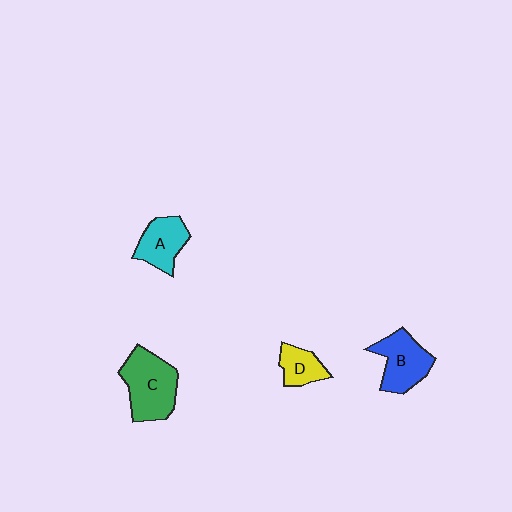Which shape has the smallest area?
Shape D (yellow).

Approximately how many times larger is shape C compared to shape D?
Approximately 2.1 times.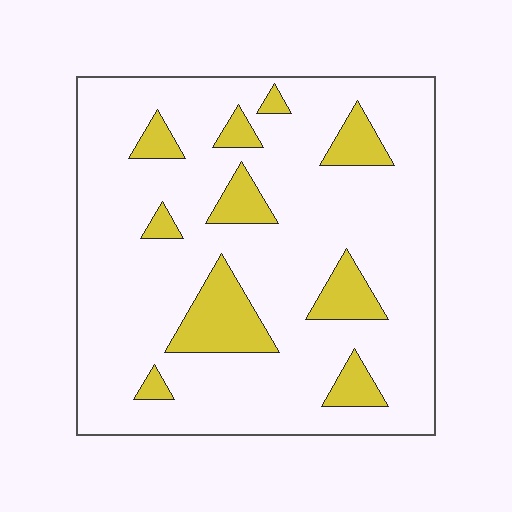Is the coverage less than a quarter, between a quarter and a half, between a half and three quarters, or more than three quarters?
Less than a quarter.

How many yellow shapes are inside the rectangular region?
10.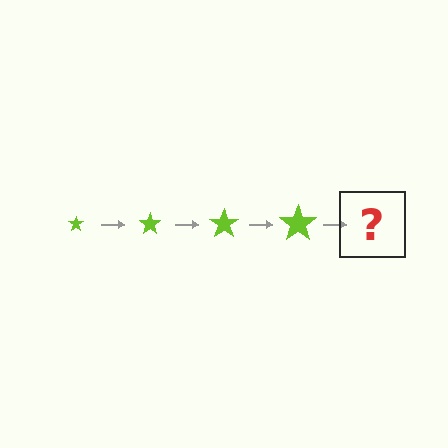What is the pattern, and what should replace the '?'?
The pattern is that the star gets progressively larger each step. The '?' should be a lime star, larger than the previous one.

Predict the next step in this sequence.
The next step is a lime star, larger than the previous one.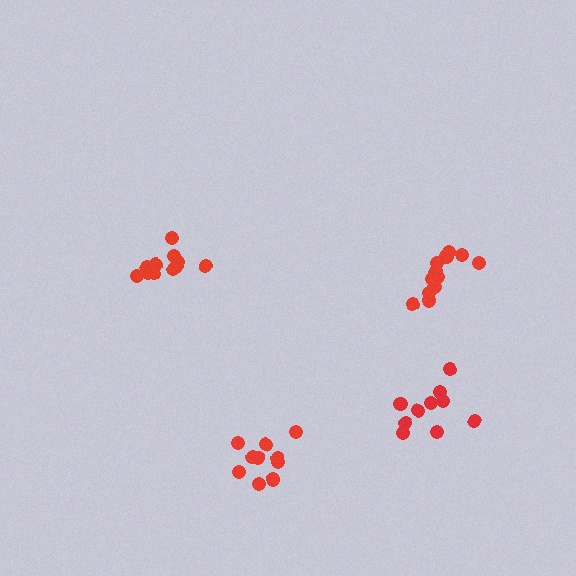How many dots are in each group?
Group 1: 11 dots, Group 2: 10 dots, Group 3: 13 dots, Group 4: 10 dots (44 total).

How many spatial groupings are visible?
There are 4 spatial groupings.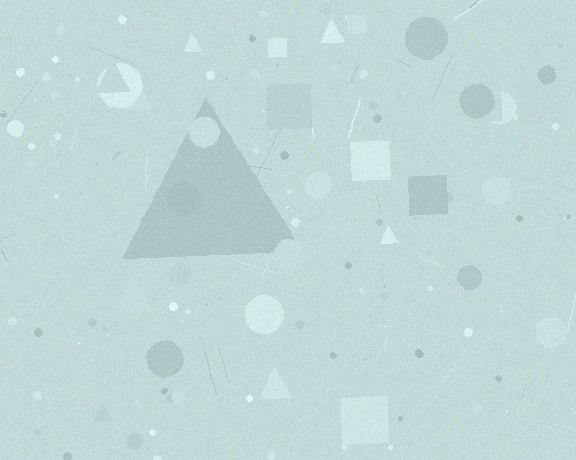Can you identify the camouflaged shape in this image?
The camouflaged shape is a triangle.